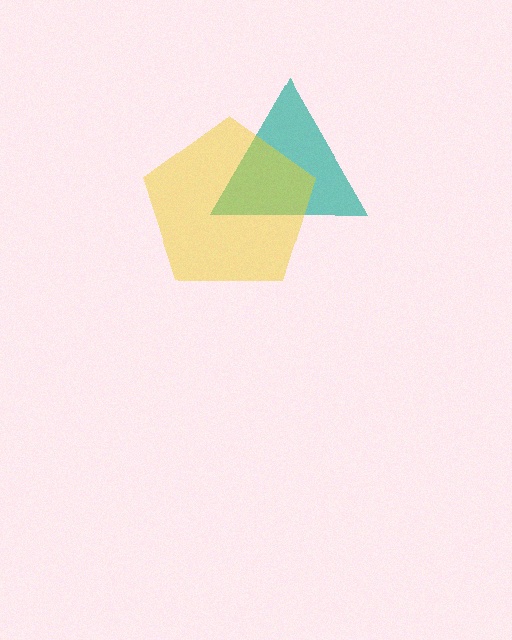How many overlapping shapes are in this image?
There are 2 overlapping shapes in the image.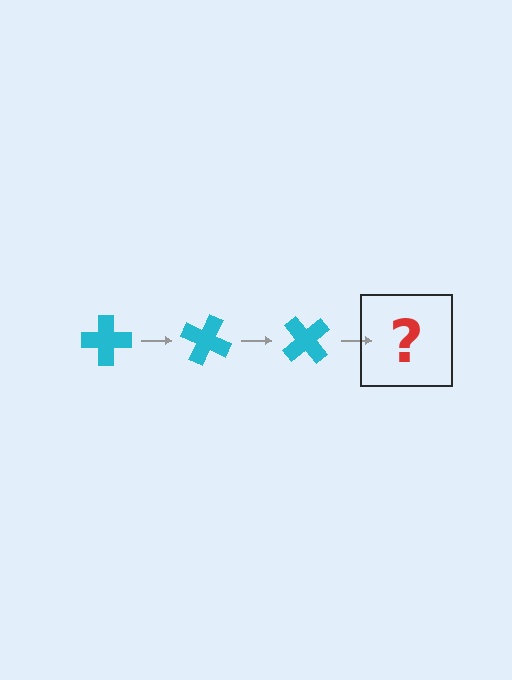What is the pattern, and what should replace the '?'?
The pattern is that the cross rotates 25 degrees each step. The '?' should be a cyan cross rotated 75 degrees.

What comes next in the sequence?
The next element should be a cyan cross rotated 75 degrees.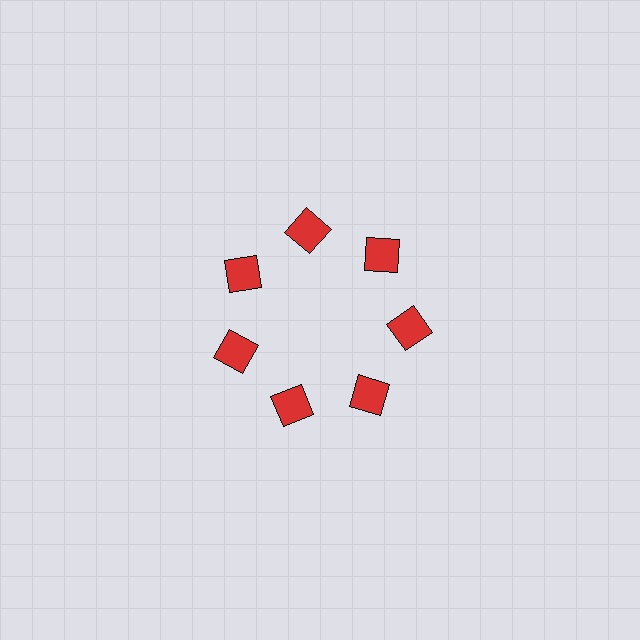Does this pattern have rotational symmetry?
Yes, this pattern has 7-fold rotational symmetry. It looks the same after rotating 51 degrees around the center.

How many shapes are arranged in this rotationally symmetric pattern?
There are 7 shapes, arranged in 7 groups of 1.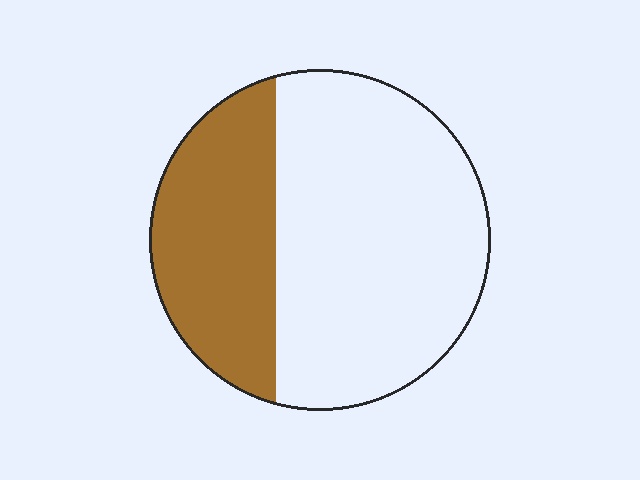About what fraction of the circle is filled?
About one third (1/3).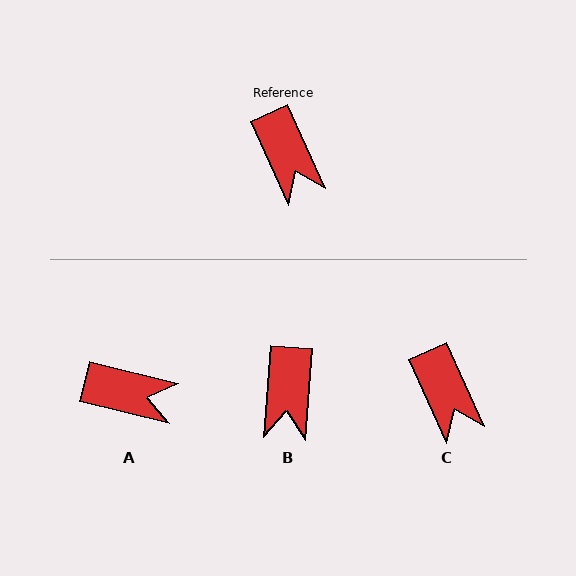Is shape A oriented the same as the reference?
No, it is off by about 52 degrees.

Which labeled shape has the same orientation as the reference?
C.